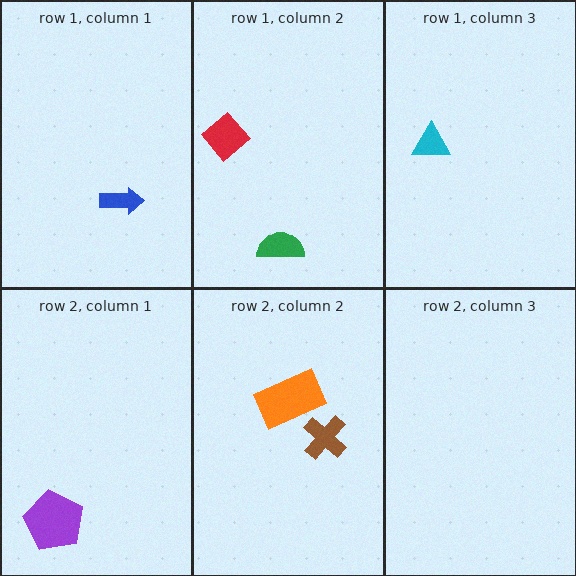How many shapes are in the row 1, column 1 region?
1.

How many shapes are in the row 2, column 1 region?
1.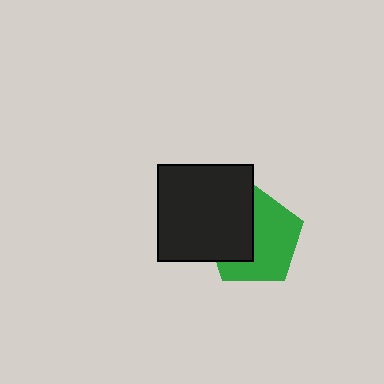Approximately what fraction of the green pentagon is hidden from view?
Roughly 40% of the green pentagon is hidden behind the black square.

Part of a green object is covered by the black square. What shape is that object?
It is a pentagon.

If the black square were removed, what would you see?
You would see the complete green pentagon.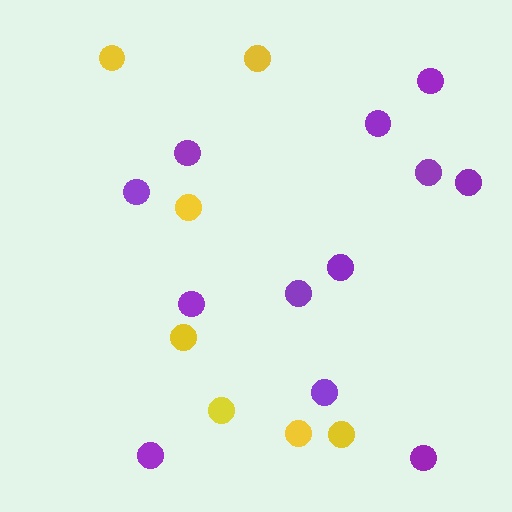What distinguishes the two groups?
There are 2 groups: one group of purple circles (12) and one group of yellow circles (7).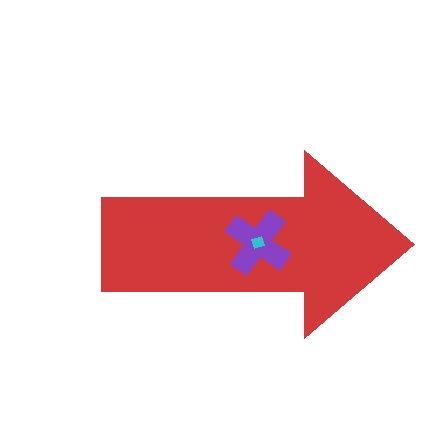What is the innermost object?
The cyan diamond.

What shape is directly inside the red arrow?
The purple cross.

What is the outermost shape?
The red arrow.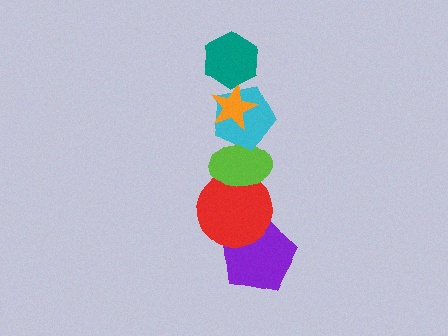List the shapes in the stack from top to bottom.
From top to bottom: the teal hexagon, the orange star, the cyan pentagon, the lime ellipse, the red circle, the purple pentagon.